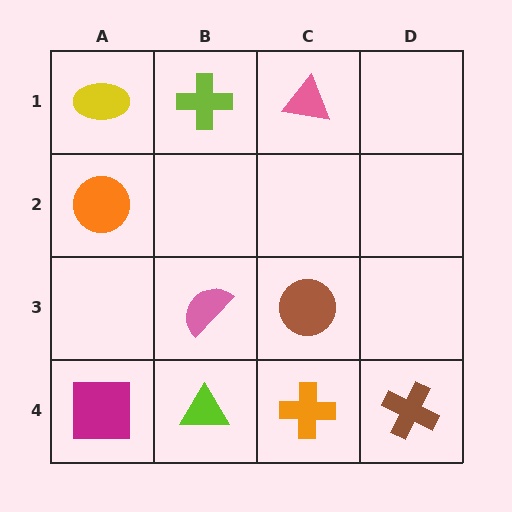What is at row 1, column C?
A pink triangle.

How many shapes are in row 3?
2 shapes.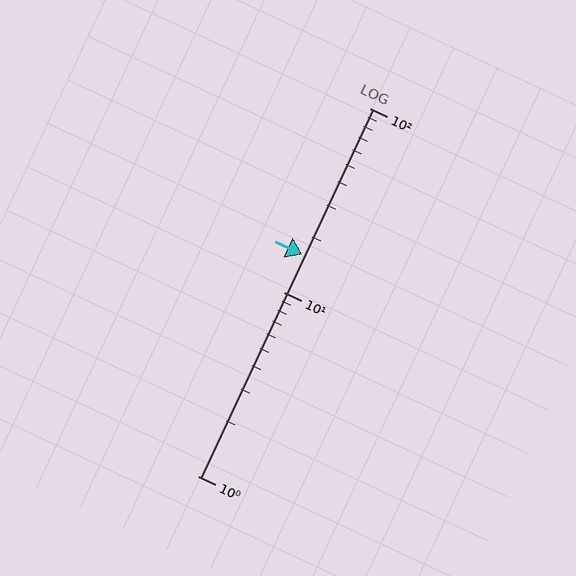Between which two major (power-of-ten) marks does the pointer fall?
The pointer is between 10 and 100.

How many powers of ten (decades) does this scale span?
The scale spans 2 decades, from 1 to 100.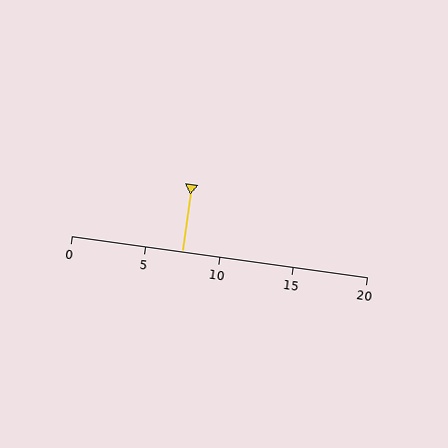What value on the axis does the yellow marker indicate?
The marker indicates approximately 7.5.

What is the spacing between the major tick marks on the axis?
The major ticks are spaced 5 apart.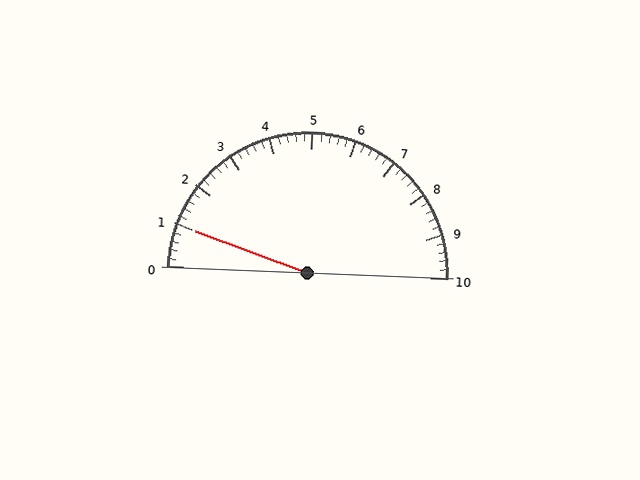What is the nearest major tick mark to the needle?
The nearest major tick mark is 1.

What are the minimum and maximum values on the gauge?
The gauge ranges from 0 to 10.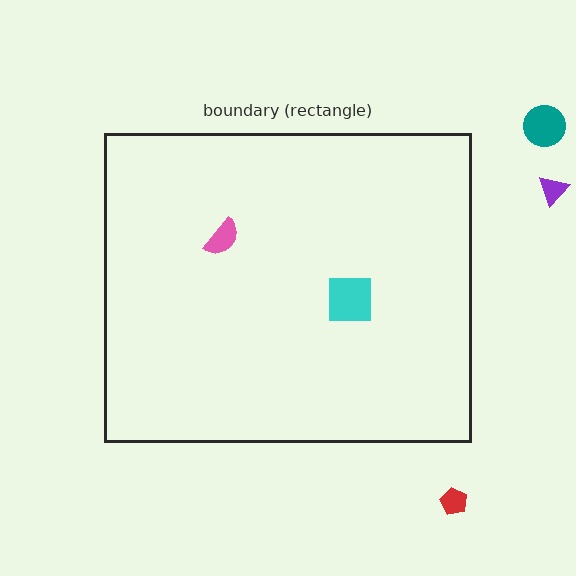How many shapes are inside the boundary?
2 inside, 3 outside.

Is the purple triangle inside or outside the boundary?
Outside.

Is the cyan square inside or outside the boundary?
Inside.